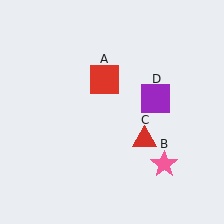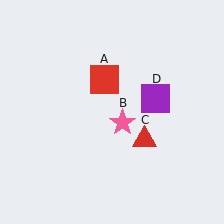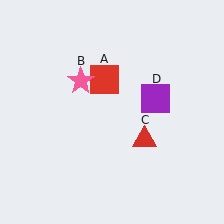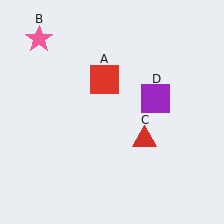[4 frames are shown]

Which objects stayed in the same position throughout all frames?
Red square (object A) and red triangle (object C) and purple square (object D) remained stationary.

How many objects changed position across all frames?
1 object changed position: pink star (object B).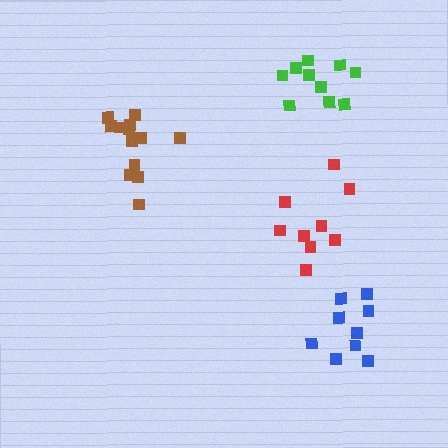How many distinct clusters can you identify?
There are 4 distinct clusters.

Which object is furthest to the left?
The brown cluster is leftmost.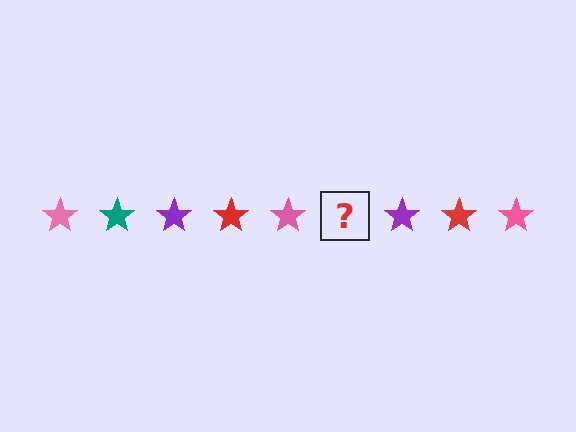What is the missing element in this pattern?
The missing element is a teal star.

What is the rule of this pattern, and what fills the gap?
The rule is that the pattern cycles through pink, teal, purple, red stars. The gap should be filled with a teal star.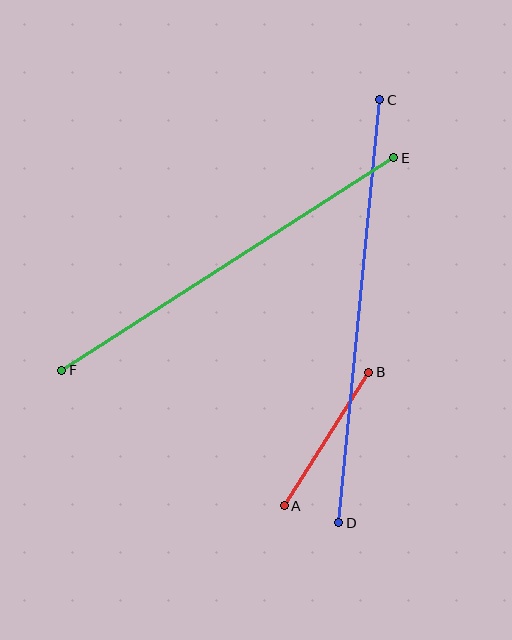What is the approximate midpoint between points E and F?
The midpoint is at approximately (228, 264) pixels.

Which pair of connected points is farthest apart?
Points C and D are farthest apart.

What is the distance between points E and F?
The distance is approximately 394 pixels.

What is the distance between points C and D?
The distance is approximately 425 pixels.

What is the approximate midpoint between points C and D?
The midpoint is at approximately (359, 311) pixels.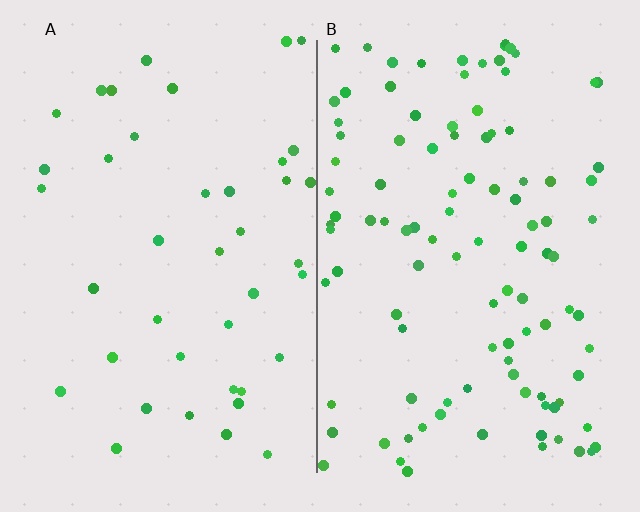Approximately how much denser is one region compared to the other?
Approximately 2.6× — region B over region A.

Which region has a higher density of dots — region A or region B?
B (the right).